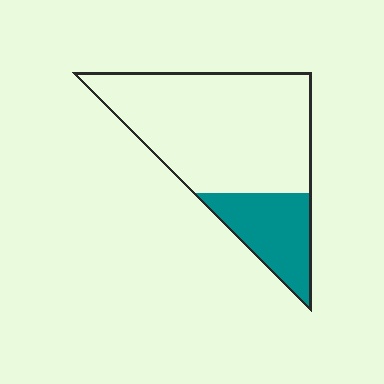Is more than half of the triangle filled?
No.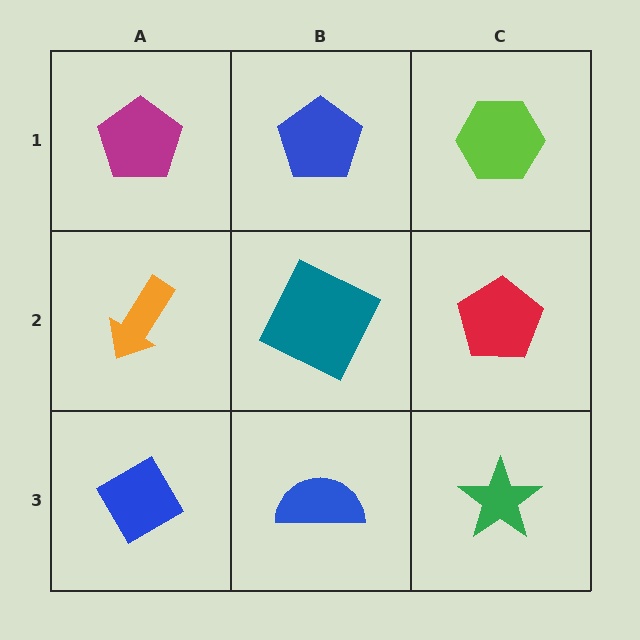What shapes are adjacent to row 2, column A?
A magenta pentagon (row 1, column A), a blue diamond (row 3, column A), a teal square (row 2, column B).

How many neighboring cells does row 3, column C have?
2.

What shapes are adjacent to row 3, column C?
A red pentagon (row 2, column C), a blue semicircle (row 3, column B).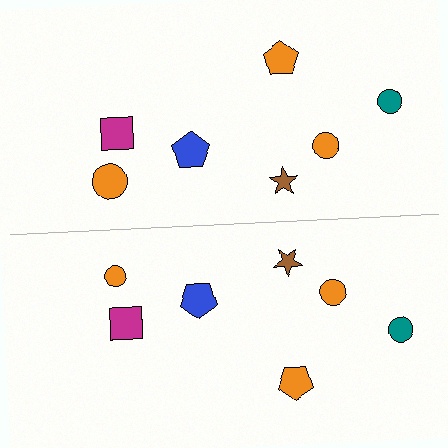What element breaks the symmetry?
The orange circle on the bottom side has a different size than its mirror counterpart.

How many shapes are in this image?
There are 14 shapes in this image.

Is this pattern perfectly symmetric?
No, the pattern is not perfectly symmetric. The orange circle on the bottom side has a different size than its mirror counterpart.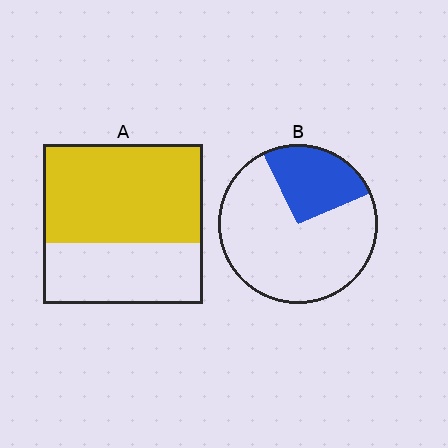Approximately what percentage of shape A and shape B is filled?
A is approximately 60% and B is approximately 25%.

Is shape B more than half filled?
No.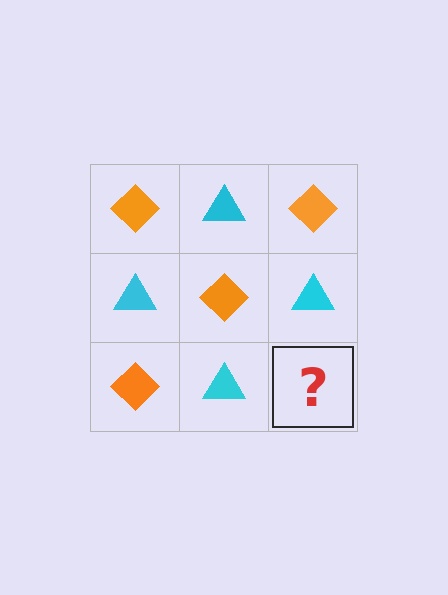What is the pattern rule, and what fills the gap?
The rule is that it alternates orange diamond and cyan triangle in a checkerboard pattern. The gap should be filled with an orange diamond.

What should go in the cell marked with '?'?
The missing cell should contain an orange diamond.